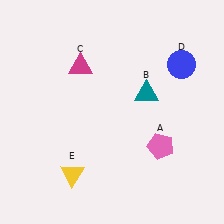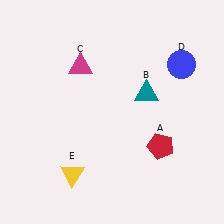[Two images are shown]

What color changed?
The pentagon (A) changed from pink in Image 1 to red in Image 2.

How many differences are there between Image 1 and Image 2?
There is 1 difference between the two images.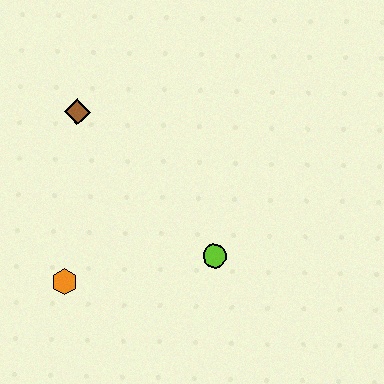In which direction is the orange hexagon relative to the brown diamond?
The orange hexagon is below the brown diamond.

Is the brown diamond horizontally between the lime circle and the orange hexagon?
Yes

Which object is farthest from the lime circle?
The brown diamond is farthest from the lime circle.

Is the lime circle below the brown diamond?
Yes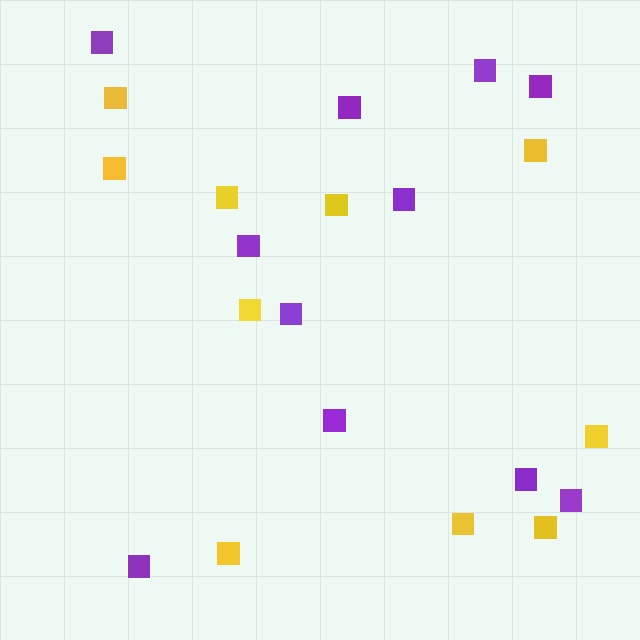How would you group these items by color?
There are 2 groups: one group of yellow squares (10) and one group of purple squares (11).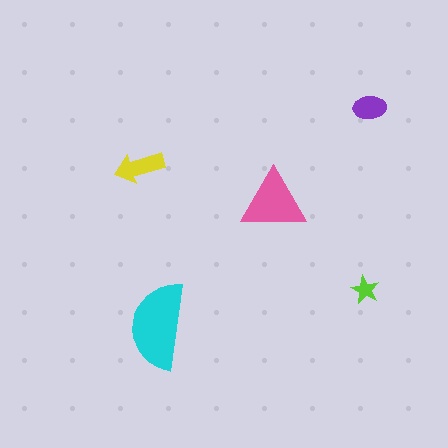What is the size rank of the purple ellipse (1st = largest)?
4th.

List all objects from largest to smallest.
The cyan semicircle, the pink triangle, the yellow arrow, the purple ellipse, the lime star.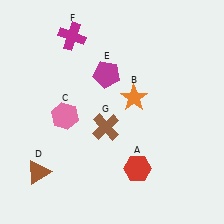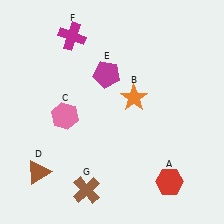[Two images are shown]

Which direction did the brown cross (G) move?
The brown cross (G) moved down.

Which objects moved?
The objects that moved are: the red hexagon (A), the brown cross (G).